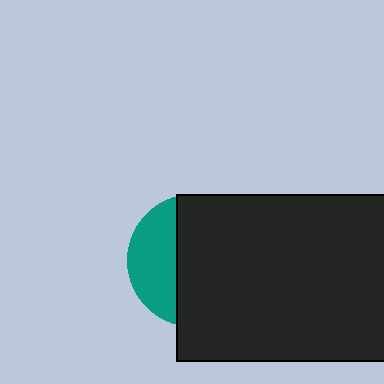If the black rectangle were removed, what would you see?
You would see the complete teal circle.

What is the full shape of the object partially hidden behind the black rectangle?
The partially hidden object is a teal circle.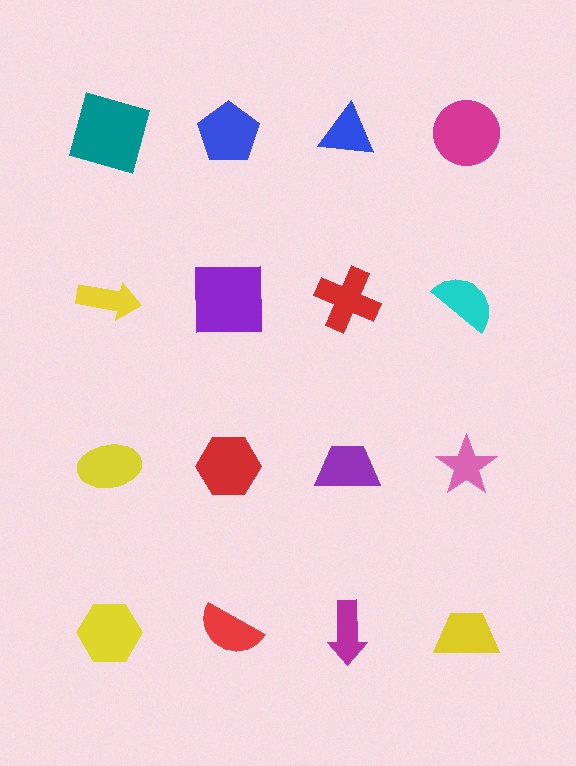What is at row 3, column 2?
A red hexagon.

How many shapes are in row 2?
4 shapes.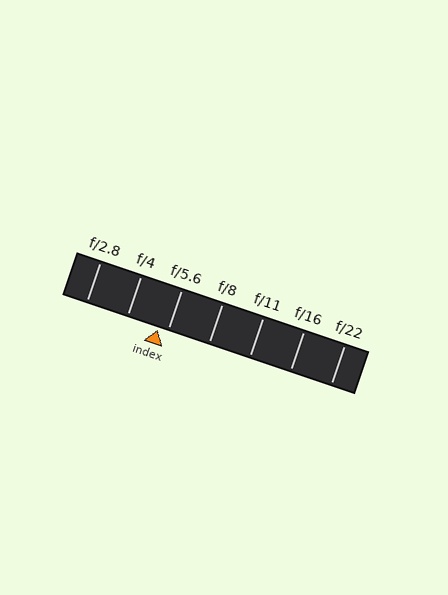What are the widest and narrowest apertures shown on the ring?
The widest aperture shown is f/2.8 and the narrowest is f/22.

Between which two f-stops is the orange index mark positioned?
The index mark is between f/4 and f/5.6.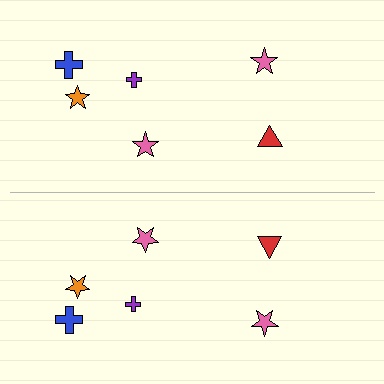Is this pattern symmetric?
Yes, this pattern has bilateral (reflection) symmetry.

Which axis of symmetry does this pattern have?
The pattern has a horizontal axis of symmetry running through the center of the image.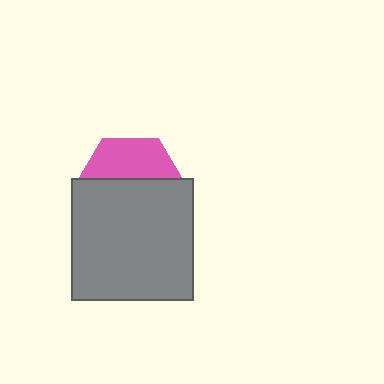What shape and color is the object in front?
The object in front is a gray square.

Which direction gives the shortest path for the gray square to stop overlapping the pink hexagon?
Moving down gives the shortest separation.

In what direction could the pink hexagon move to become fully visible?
The pink hexagon could move up. That would shift it out from behind the gray square entirely.